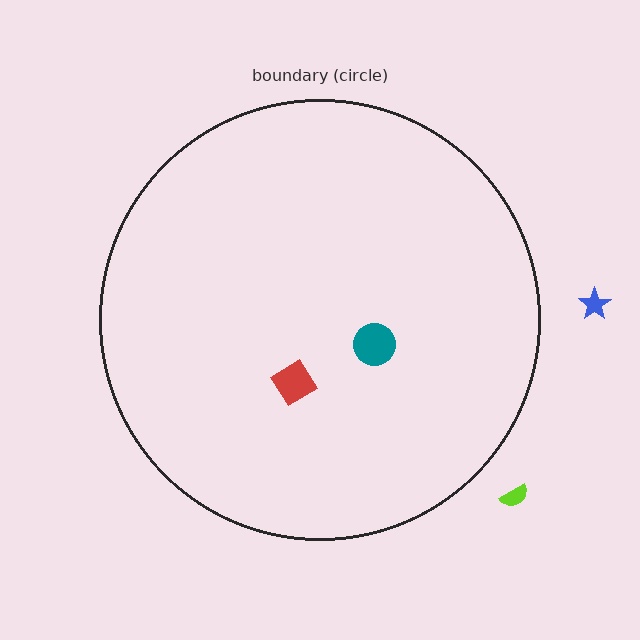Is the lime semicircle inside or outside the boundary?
Outside.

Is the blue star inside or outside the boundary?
Outside.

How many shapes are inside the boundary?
2 inside, 2 outside.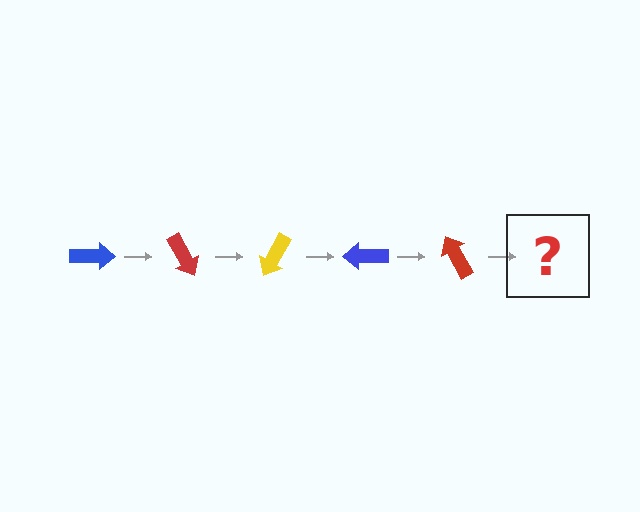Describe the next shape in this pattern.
It should be a yellow arrow, rotated 300 degrees from the start.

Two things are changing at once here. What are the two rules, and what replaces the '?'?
The two rules are that it rotates 60 degrees each step and the color cycles through blue, red, and yellow. The '?' should be a yellow arrow, rotated 300 degrees from the start.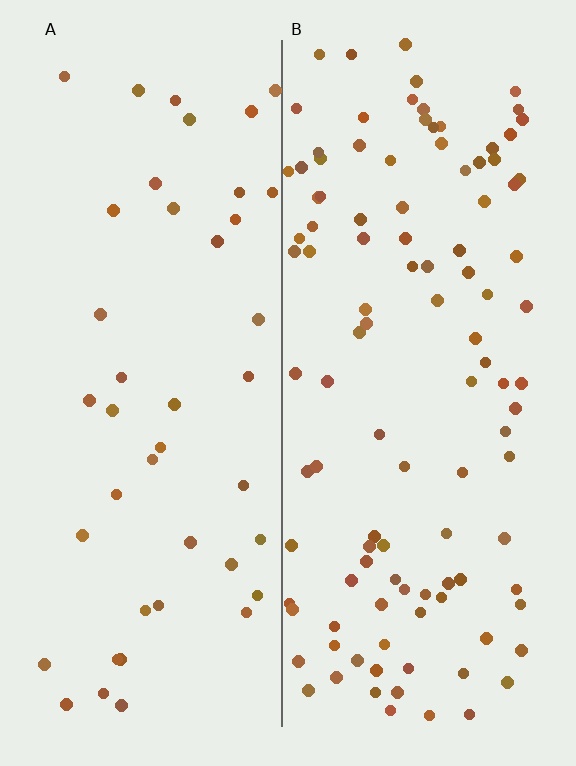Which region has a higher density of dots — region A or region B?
B (the right).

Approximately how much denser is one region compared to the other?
Approximately 2.6× — region B over region A.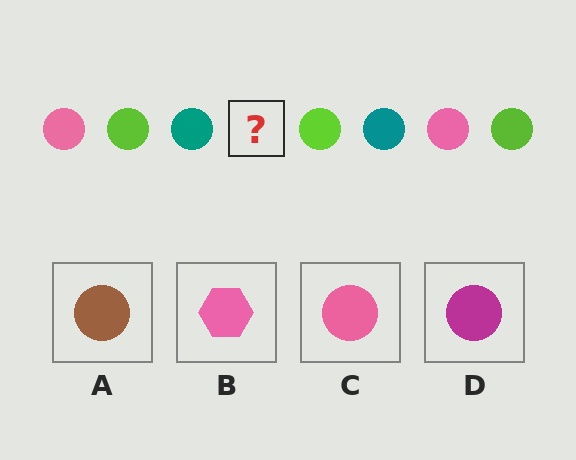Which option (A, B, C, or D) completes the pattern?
C.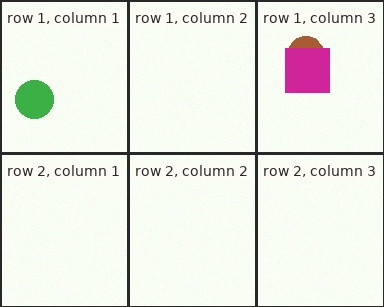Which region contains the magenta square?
The row 1, column 3 region.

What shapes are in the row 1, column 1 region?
The green circle.